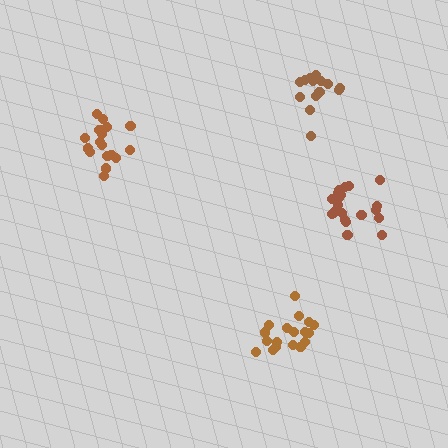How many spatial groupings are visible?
There are 4 spatial groupings.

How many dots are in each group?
Group 1: 17 dots, Group 2: 18 dots, Group 3: 15 dots, Group 4: 20 dots (70 total).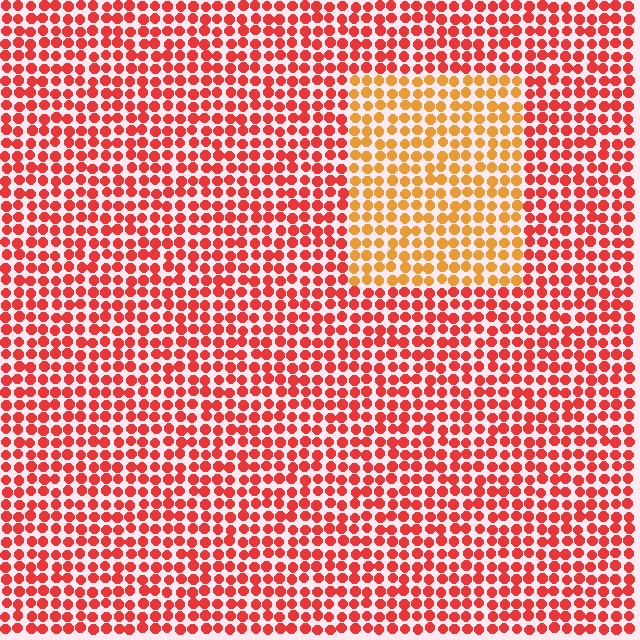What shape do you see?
I see a rectangle.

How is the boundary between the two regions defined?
The boundary is defined purely by a slight shift in hue (about 35 degrees). Spacing, size, and orientation are identical on both sides.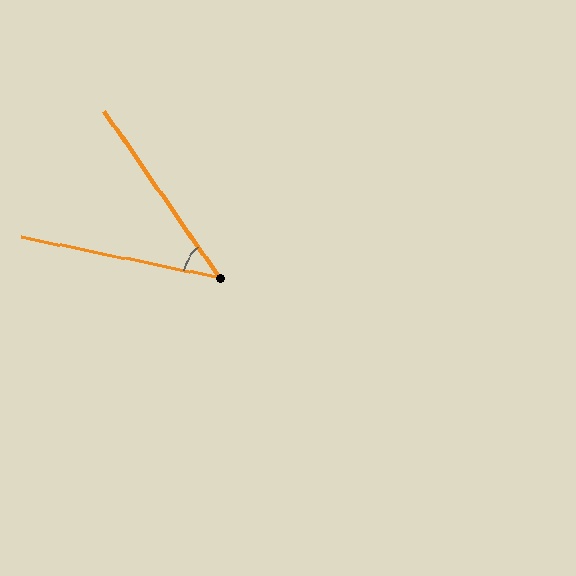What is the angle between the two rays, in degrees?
Approximately 44 degrees.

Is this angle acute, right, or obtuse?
It is acute.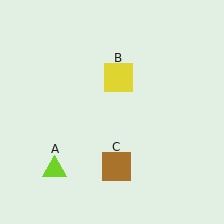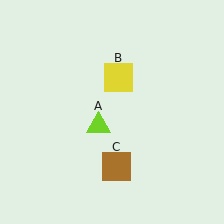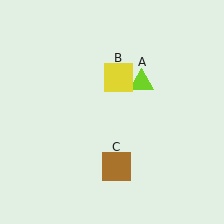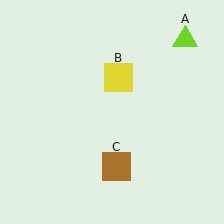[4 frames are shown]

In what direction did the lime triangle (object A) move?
The lime triangle (object A) moved up and to the right.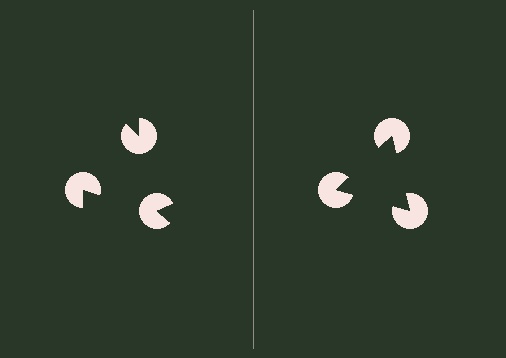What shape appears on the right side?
An illusory triangle.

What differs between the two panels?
The pac-man discs are positioned identically on both sides; only the wedge orientations differ. On the right they align to a triangle; on the left they are misaligned.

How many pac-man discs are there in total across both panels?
6 — 3 on each side.